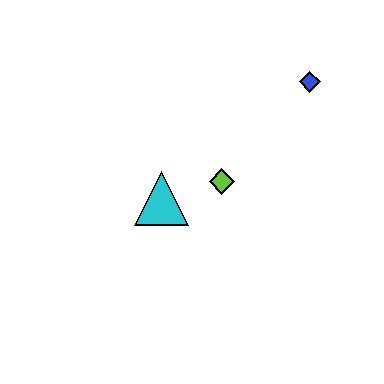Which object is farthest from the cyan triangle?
The blue diamond is farthest from the cyan triangle.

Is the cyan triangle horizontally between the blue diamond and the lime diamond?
No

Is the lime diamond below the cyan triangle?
No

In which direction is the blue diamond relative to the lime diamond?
The blue diamond is above the lime diamond.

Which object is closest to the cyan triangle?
The lime diamond is closest to the cyan triangle.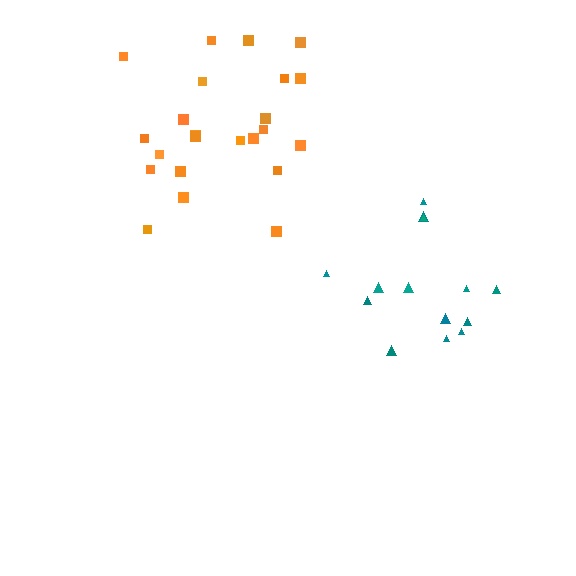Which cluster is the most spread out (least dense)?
Teal.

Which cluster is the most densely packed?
Orange.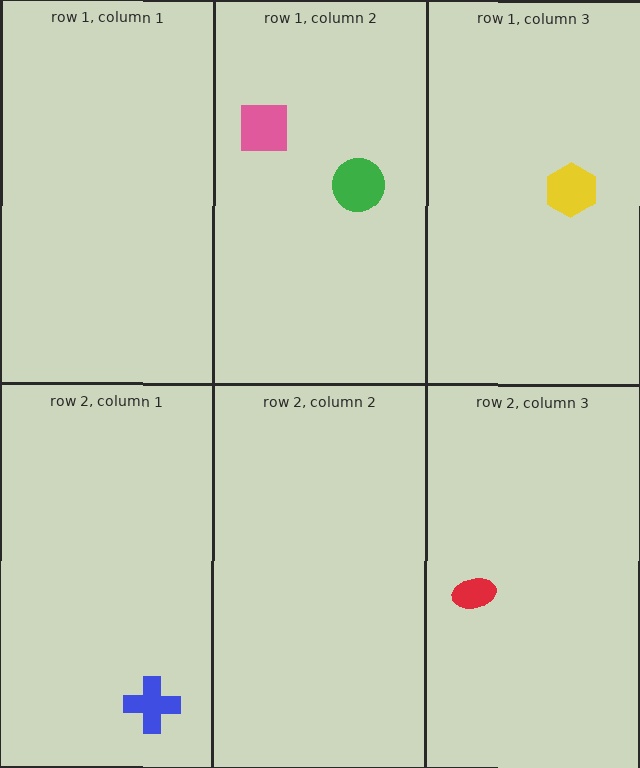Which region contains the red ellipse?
The row 2, column 3 region.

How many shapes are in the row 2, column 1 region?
1.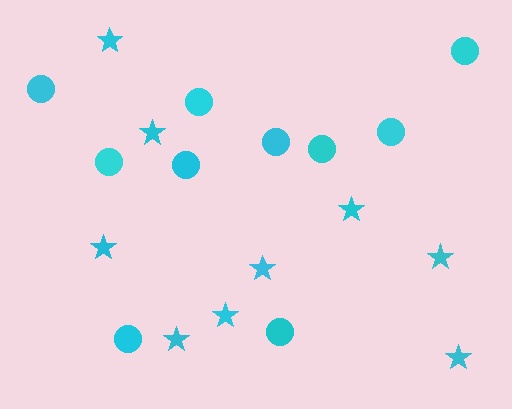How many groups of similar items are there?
There are 2 groups: one group of stars (9) and one group of circles (10).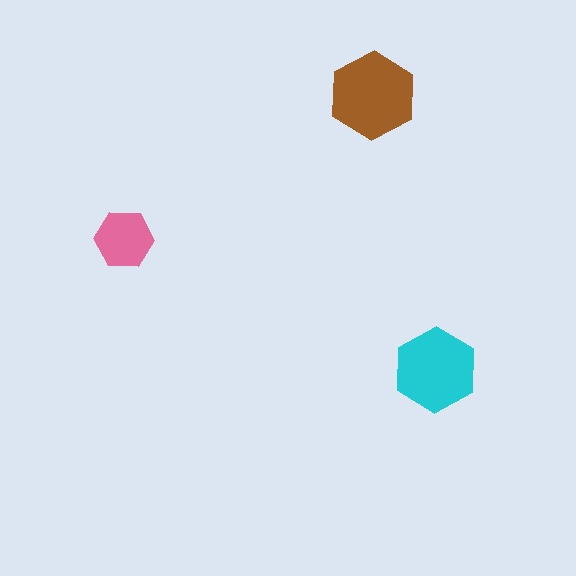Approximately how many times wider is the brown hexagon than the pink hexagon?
About 1.5 times wider.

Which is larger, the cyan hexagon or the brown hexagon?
The brown one.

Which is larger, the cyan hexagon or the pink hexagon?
The cyan one.